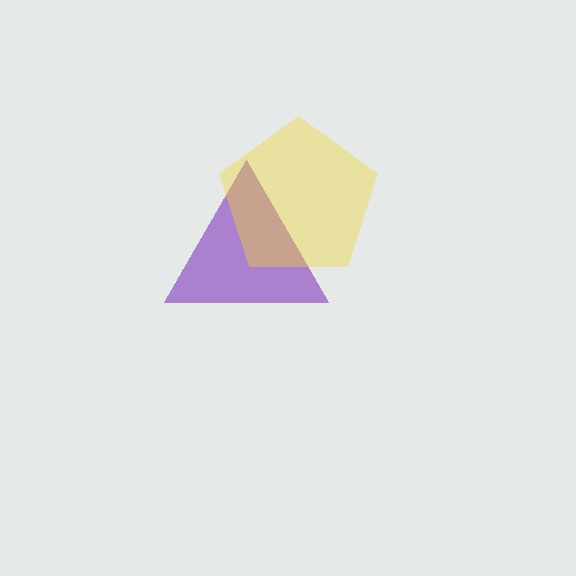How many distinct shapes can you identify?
There are 2 distinct shapes: a purple triangle, a yellow pentagon.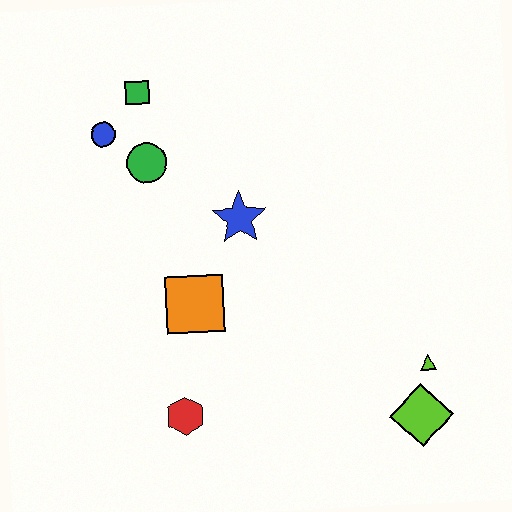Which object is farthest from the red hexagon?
The green square is farthest from the red hexagon.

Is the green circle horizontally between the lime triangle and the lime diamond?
No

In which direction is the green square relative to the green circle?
The green square is above the green circle.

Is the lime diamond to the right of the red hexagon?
Yes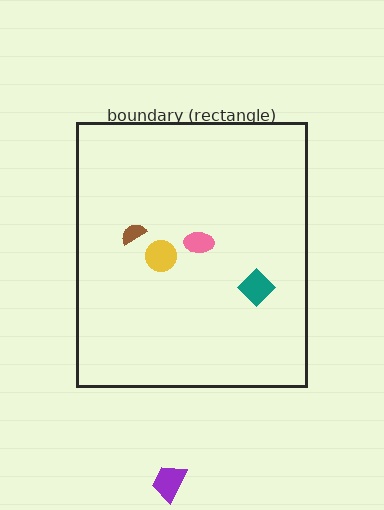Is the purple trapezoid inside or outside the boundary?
Outside.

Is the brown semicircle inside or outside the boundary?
Inside.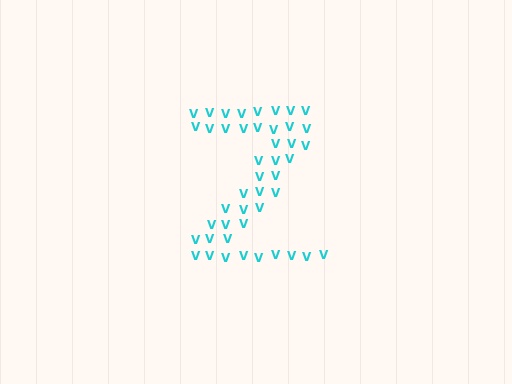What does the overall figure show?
The overall figure shows the letter Z.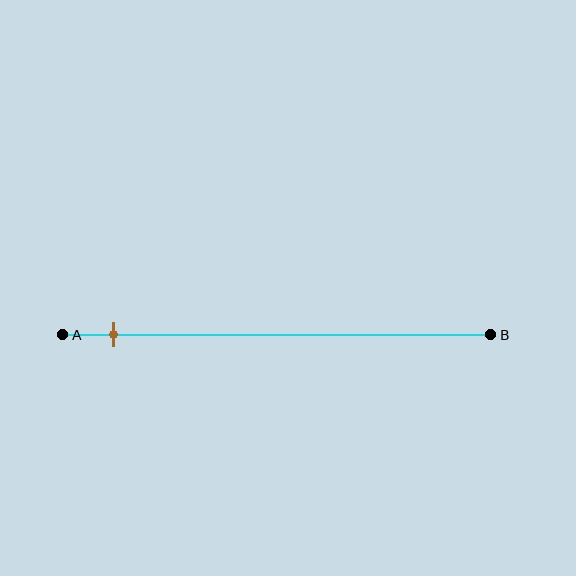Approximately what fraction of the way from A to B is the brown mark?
The brown mark is approximately 10% of the way from A to B.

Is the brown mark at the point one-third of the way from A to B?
No, the mark is at about 10% from A, not at the 33% one-third point.